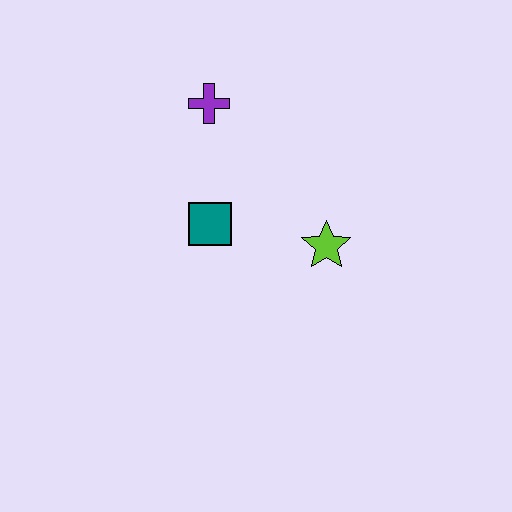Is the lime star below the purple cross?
Yes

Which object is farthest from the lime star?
The purple cross is farthest from the lime star.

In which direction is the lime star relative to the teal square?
The lime star is to the right of the teal square.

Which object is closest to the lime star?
The teal square is closest to the lime star.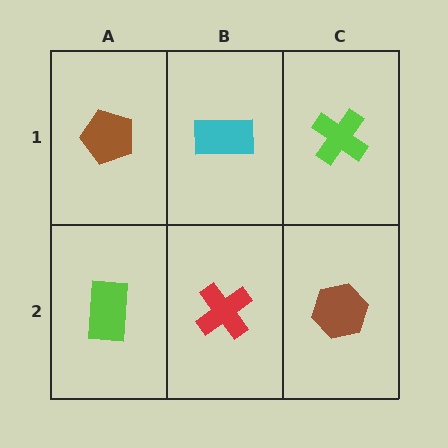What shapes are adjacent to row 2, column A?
A brown pentagon (row 1, column A), a red cross (row 2, column B).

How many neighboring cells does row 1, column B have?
3.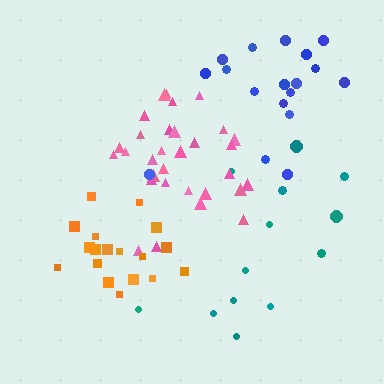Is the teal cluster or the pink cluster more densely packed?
Pink.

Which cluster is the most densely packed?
Orange.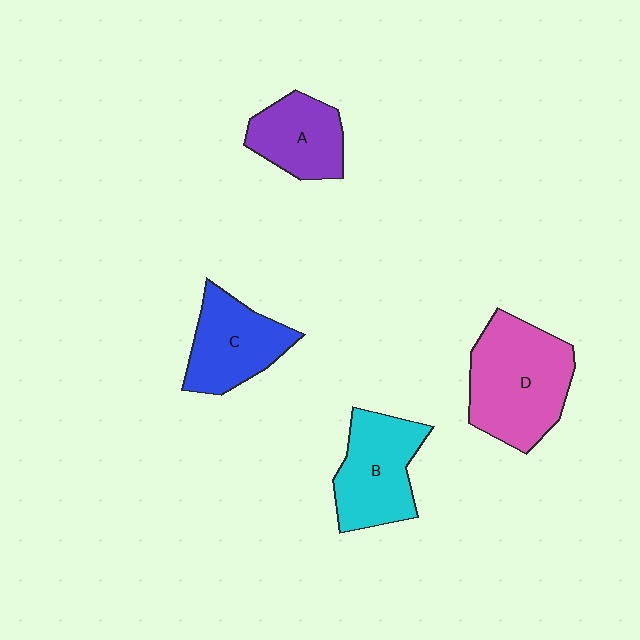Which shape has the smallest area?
Shape A (purple).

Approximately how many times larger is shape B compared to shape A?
Approximately 1.3 times.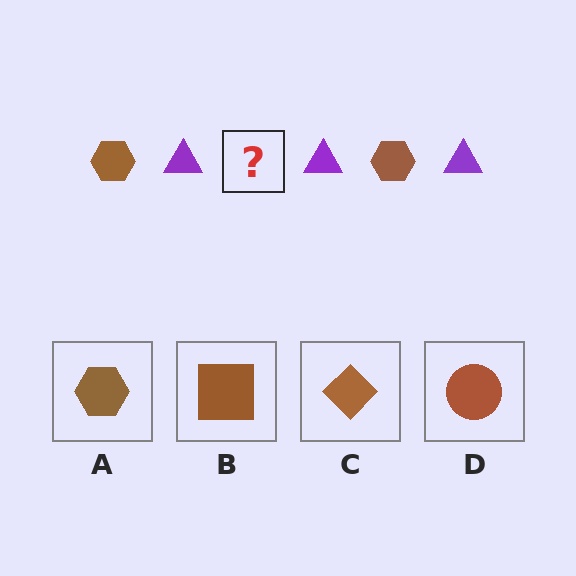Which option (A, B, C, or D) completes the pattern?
A.